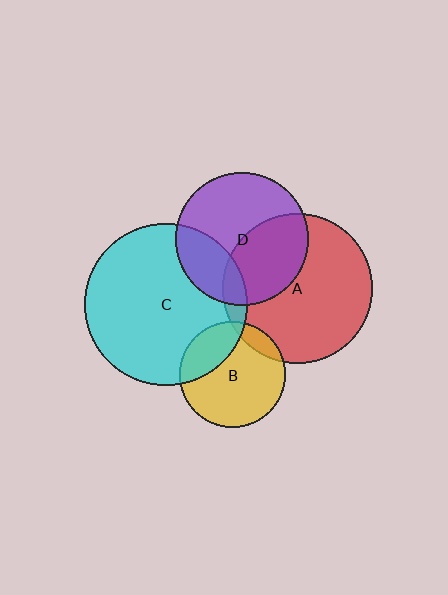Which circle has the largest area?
Circle C (cyan).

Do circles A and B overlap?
Yes.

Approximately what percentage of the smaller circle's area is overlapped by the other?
Approximately 10%.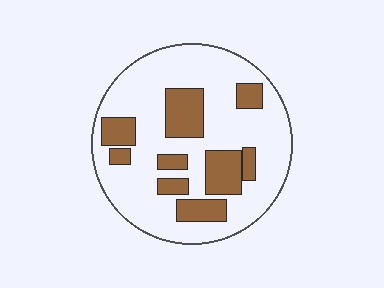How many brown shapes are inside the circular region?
9.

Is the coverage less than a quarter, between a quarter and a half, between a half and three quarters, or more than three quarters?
Between a quarter and a half.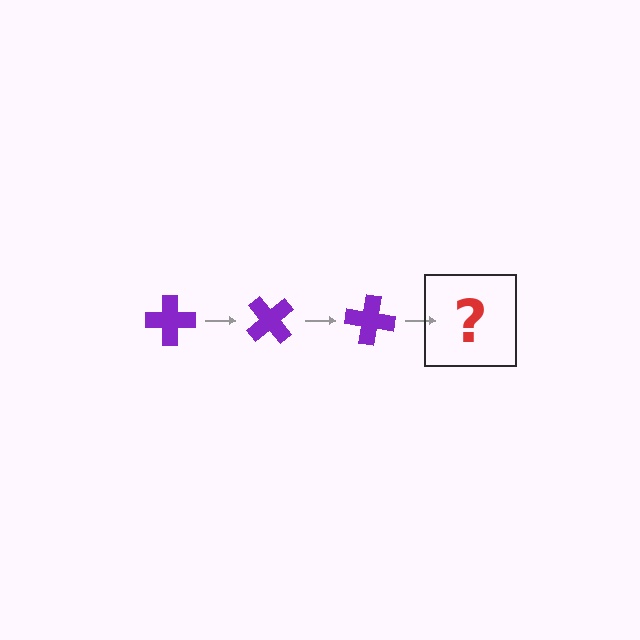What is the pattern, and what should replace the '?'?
The pattern is that the cross rotates 50 degrees each step. The '?' should be a purple cross rotated 150 degrees.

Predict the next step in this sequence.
The next step is a purple cross rotated 150 degrees.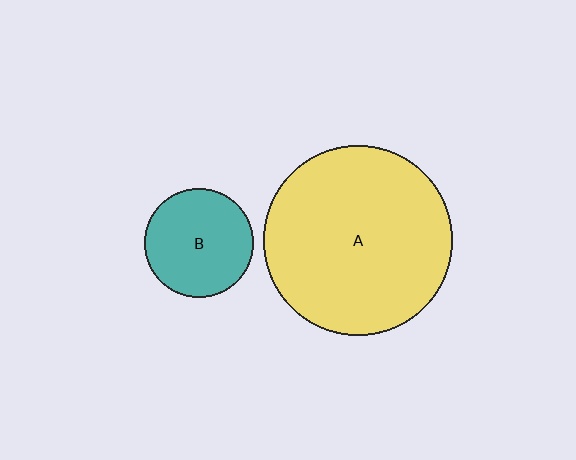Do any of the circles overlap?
No, none of the circles overlap.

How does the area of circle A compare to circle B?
Approximately 3.0 times.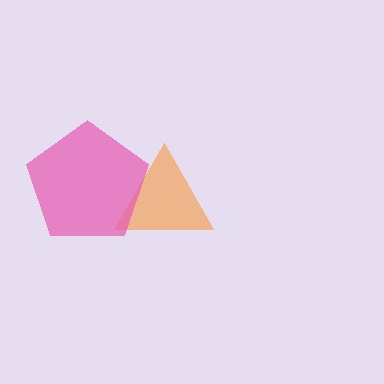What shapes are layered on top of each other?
The layered shapes are: an orange triangle, a pink pentagon.